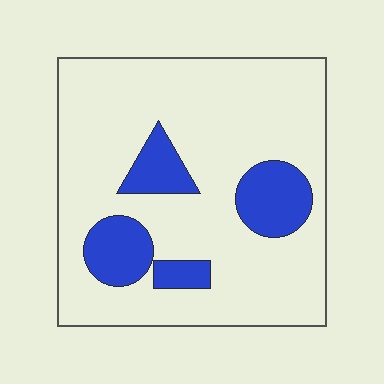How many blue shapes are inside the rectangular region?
4.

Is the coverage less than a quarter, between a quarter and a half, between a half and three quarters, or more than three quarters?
Less than a quarter.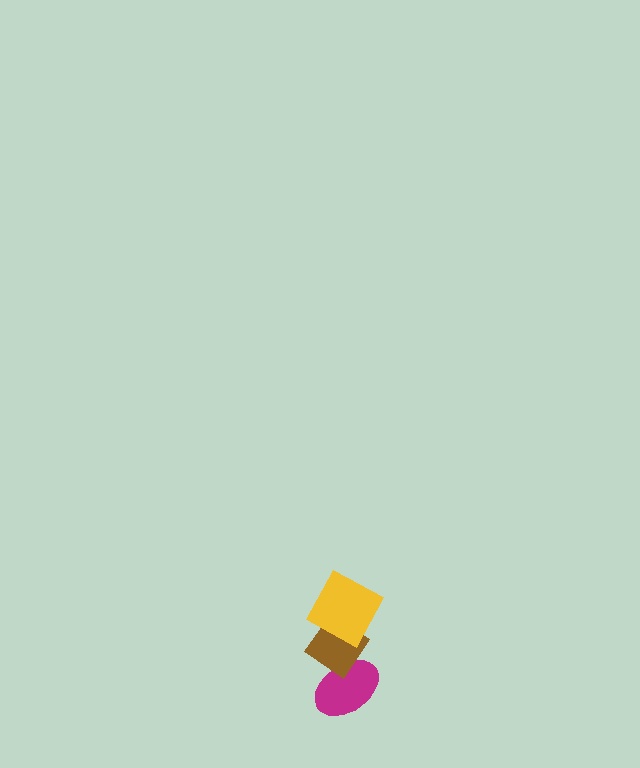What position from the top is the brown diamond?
The brown diamond is 2nd from the top.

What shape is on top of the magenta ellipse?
The brown diamond is on top of the magenta ellipse.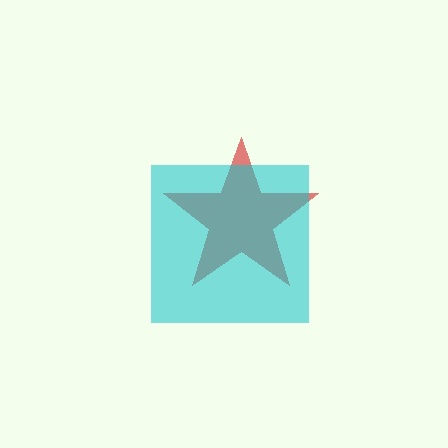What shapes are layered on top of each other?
The layered shapes are: a red star, a cyan square.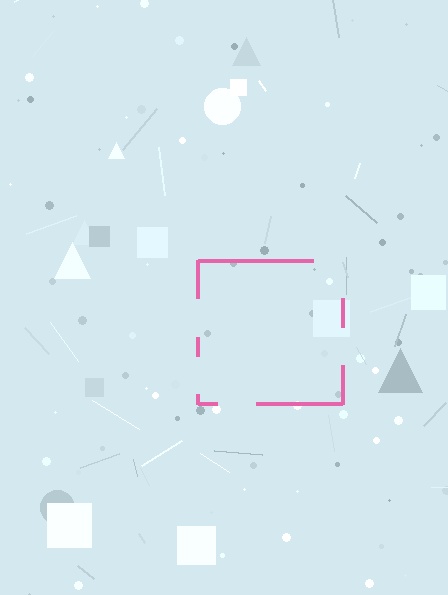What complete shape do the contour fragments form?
The contour fragments form a square.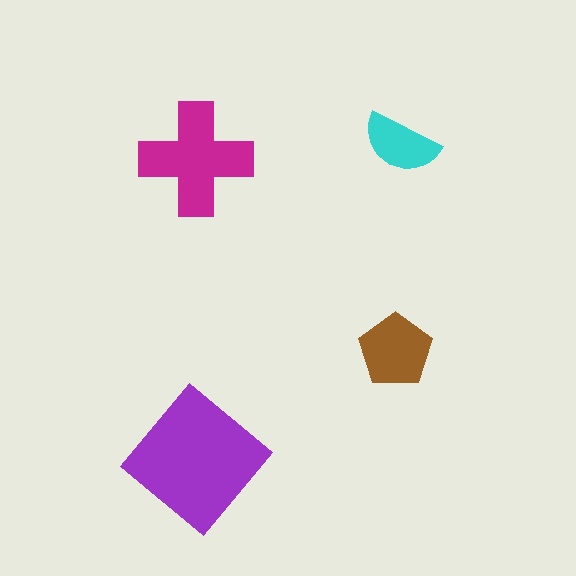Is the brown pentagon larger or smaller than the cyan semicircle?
Larger.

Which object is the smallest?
The cyan semicircle.